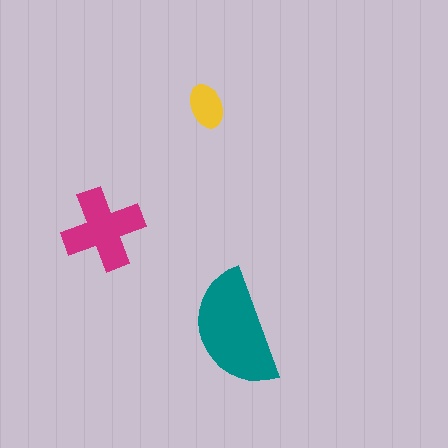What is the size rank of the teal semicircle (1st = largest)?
1st.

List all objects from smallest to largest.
The yellow ellipse, the magenta cross, the teal semicircle.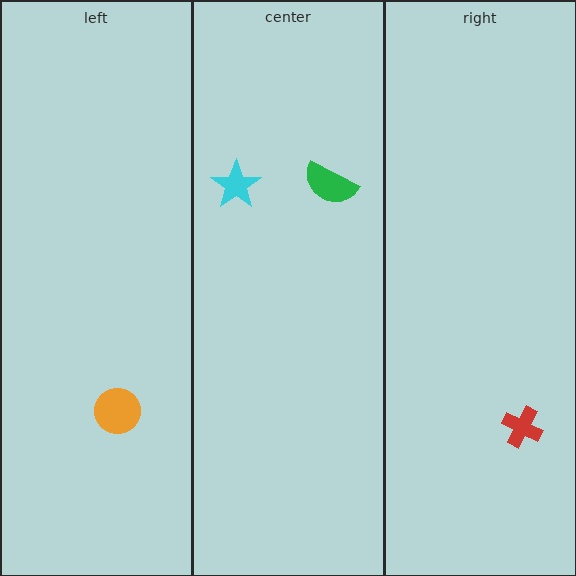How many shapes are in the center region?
2.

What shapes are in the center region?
The cyan star, the green semicircle.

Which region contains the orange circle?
The left region.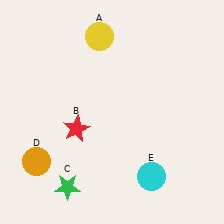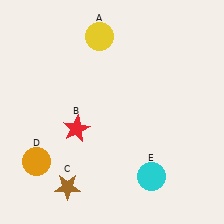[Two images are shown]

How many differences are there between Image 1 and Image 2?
There is 1 difference between the two images.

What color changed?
The star (C) changed from green in Image 1 to brown in Image 2.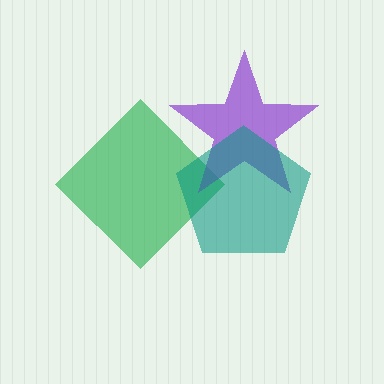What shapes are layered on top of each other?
The layered shapes are: a green diamond, a purple star, a teal pentagon.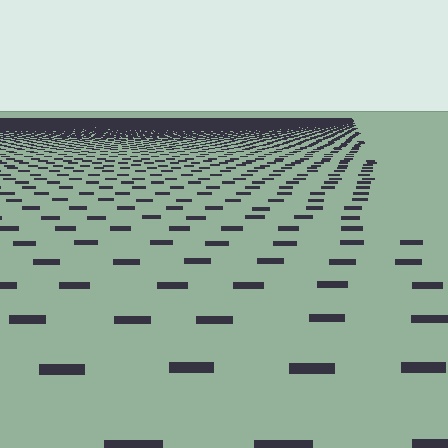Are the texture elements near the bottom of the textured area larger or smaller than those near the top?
Larger. Near the bottom, elements are closer to the viewer and appear at a bigger on-screen size.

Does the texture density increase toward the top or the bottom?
Density increases toward the top.